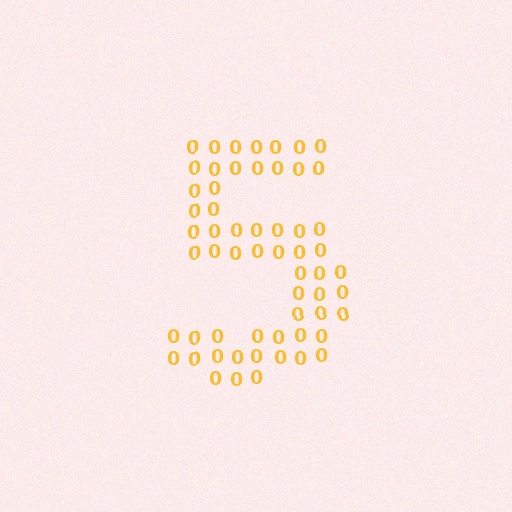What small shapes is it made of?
It is made of small digit 0's.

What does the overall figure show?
The overall figure shows the digit 5.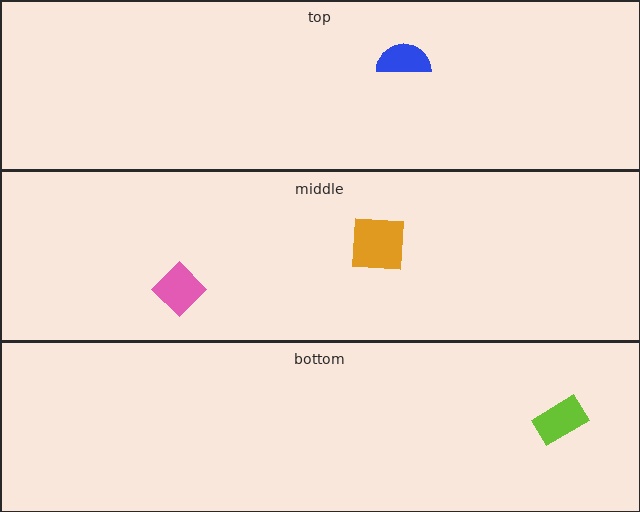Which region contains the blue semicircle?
The top region.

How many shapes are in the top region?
1.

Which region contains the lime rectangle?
The bottom region.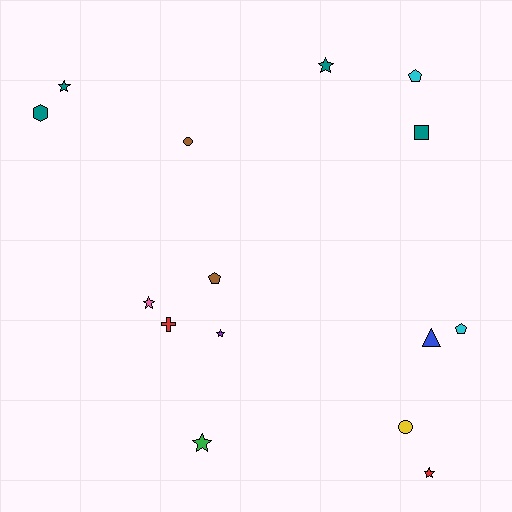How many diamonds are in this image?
There are no diamonds.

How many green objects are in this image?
There is 1 green object.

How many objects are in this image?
There are 15 objects.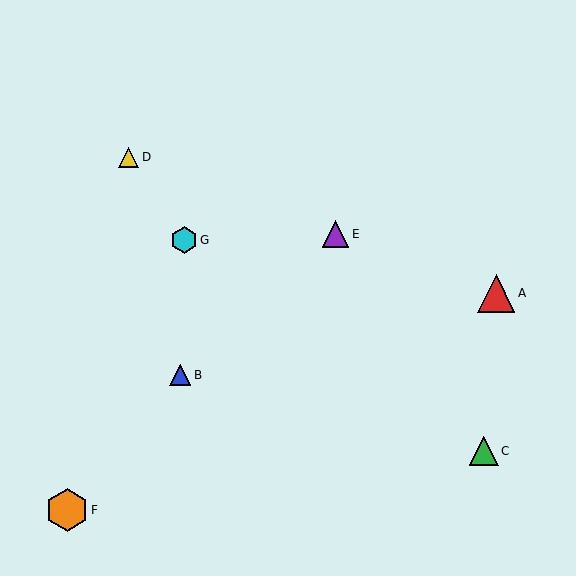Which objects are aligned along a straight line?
Objects A, D, E are aligned along a straight line.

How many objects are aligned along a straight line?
3 objects (A, D, E) are aligned along a straight line.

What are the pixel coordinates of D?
Object D is at (129, 157).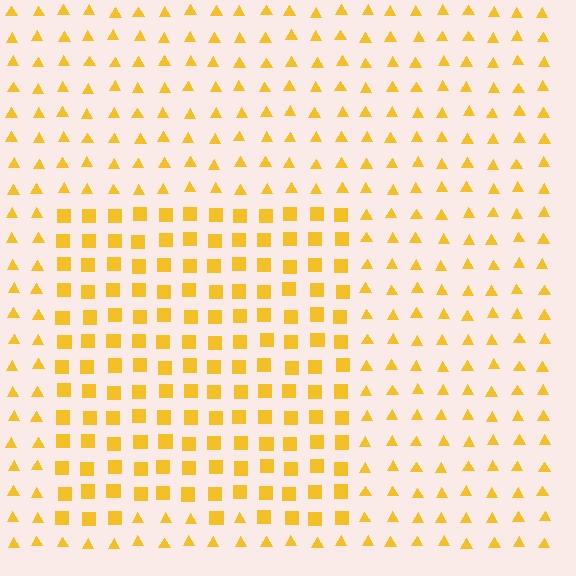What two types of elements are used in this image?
The image uses squares inside the rectangle region and triangles outside it.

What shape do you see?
I see a rectangle.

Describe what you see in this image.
The image is filled with small yellow elements arranged in a uniform grid. A rectangle-shaped region contains squares, while the surrounding area contains triangles. The boundary is defined purely by the change in element shape.